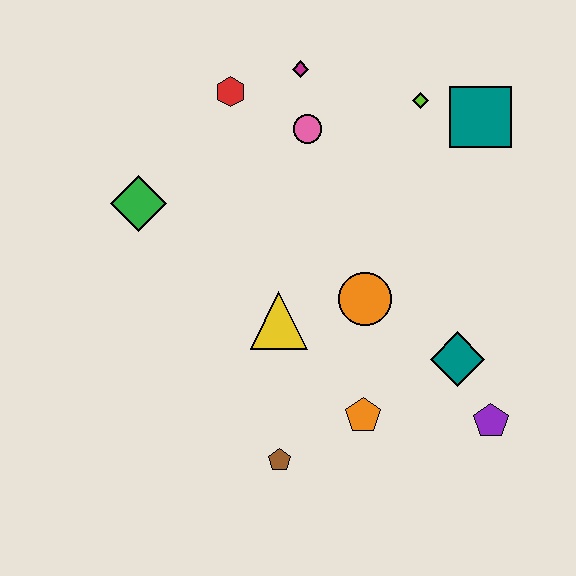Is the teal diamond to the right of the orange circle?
Yes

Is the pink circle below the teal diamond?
No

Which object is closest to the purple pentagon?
The teal diamond is closest to the purple pentagon.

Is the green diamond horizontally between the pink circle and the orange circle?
No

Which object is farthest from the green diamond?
The purple pentagon is farthest from the green diamond.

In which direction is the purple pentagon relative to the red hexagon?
The purple pentagon is below the red hexagon.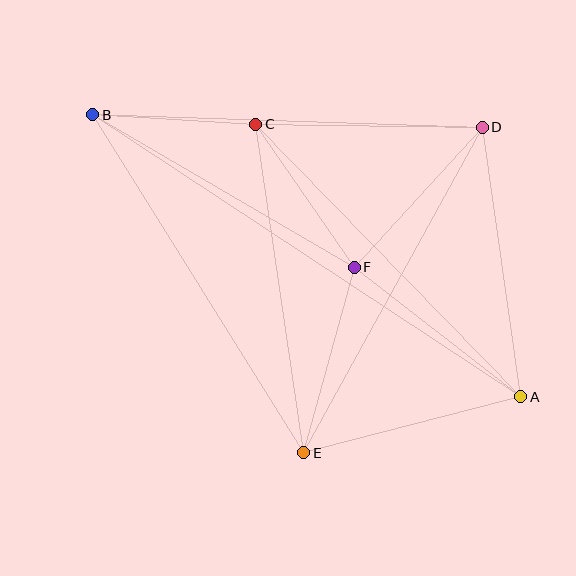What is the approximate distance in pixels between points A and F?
The distance between A and F is approximately 211 pixels.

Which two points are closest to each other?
Points B and C are closest to each other.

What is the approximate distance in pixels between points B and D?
The distance between B and D is approximately 390 pixels.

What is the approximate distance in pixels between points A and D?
The distance between A and D is approximately 272 pixels.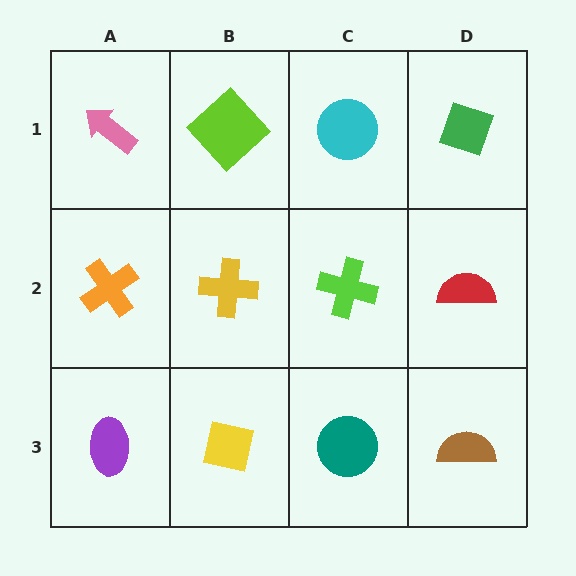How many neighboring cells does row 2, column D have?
3.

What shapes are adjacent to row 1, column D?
A red semicircle (row 2, column D), a cyan circle (row 1, column C).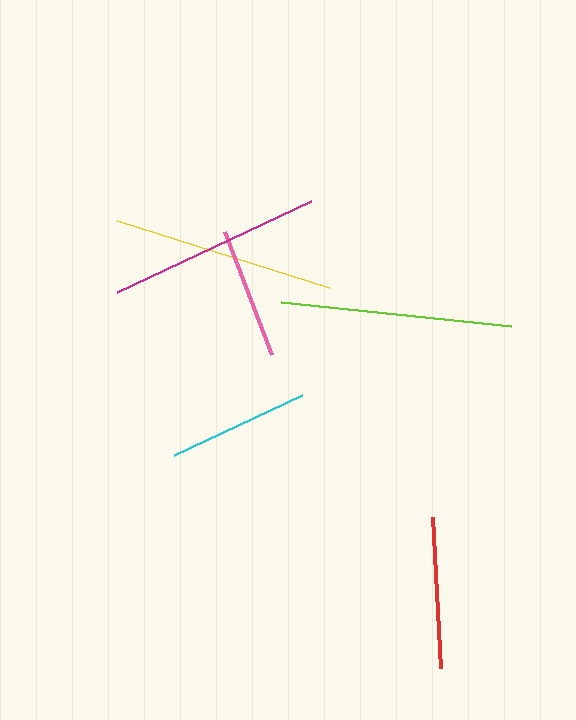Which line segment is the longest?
The lime line is the longest at approximately 231 pixels.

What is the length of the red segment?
The red segment is approximately 152 pixels long.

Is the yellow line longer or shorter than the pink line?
The yellow line is longer than the pink line.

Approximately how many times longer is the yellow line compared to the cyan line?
The yellow line is approximately 1.6 times the length of the cyan line.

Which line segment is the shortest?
The pink line is the shortest at approximately 131 pixels.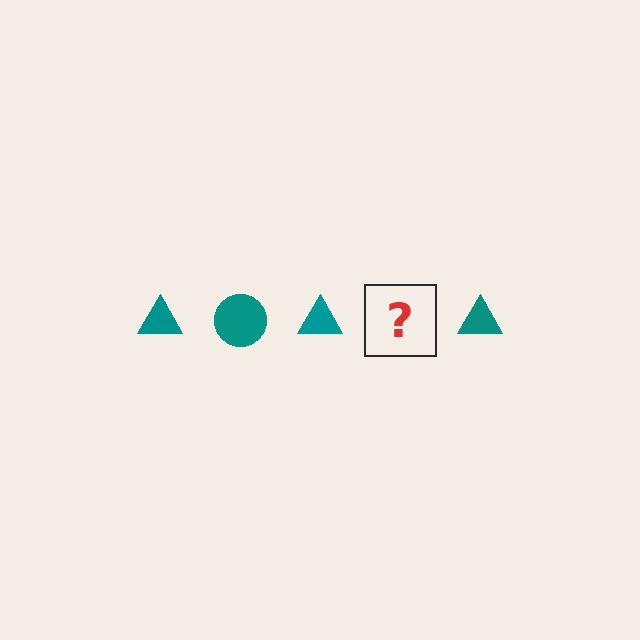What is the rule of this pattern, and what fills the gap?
The rule is that the pattern cycles through triangle, circle shapes in teal. The gap should be filled with a teal circle.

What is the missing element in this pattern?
The missing element is a teal circle.